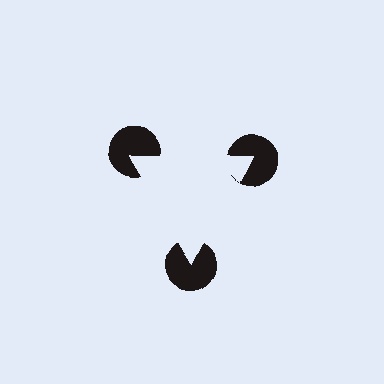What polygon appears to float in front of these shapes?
An illusory triangle — its edges are inferred from the aligned wedge cuts in the pac-man discs, not physically drawn.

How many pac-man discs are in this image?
There are 3 — one at each vertex of the illusory triangle.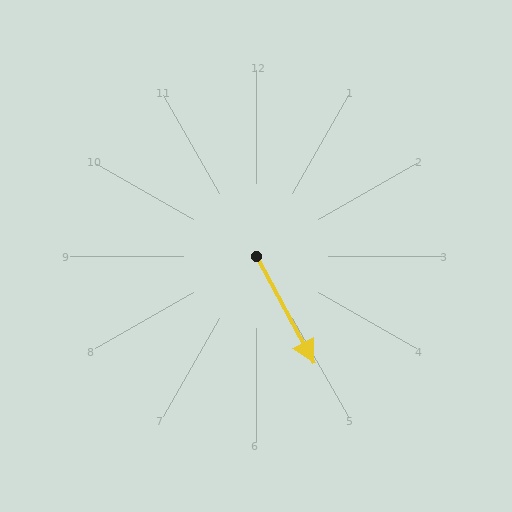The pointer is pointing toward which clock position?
Roughly 5 o'clock.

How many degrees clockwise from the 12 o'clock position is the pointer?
Approximately 152 degrees.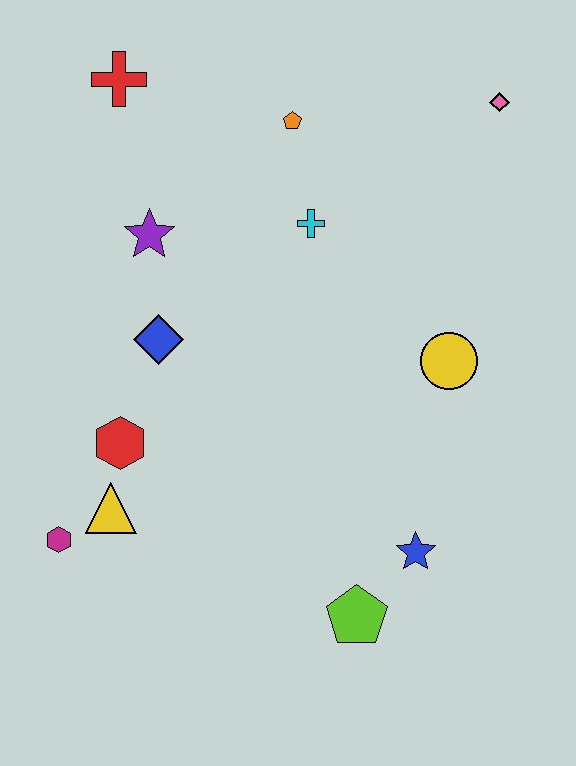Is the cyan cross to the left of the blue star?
Yes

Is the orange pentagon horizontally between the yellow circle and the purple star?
Yes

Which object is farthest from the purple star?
The lime pentagon is farthest from the purple star.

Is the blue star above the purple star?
No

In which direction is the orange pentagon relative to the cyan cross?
The orange pentagon is above the cyan cross.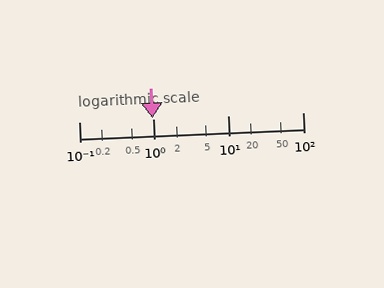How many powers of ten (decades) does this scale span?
The scale spans 3 decades, from 0.1 to 100.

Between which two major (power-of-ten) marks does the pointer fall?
The pointer is between 0.1 and 1.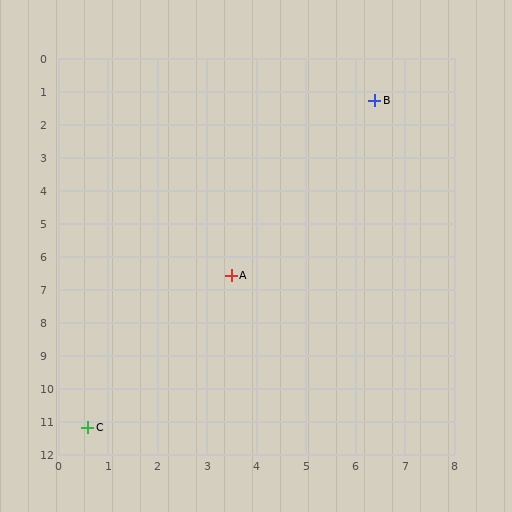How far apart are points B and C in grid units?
Points B and C are about 11.5 grid units apart.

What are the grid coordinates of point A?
Point A is at approximately (3.5, 6.6).